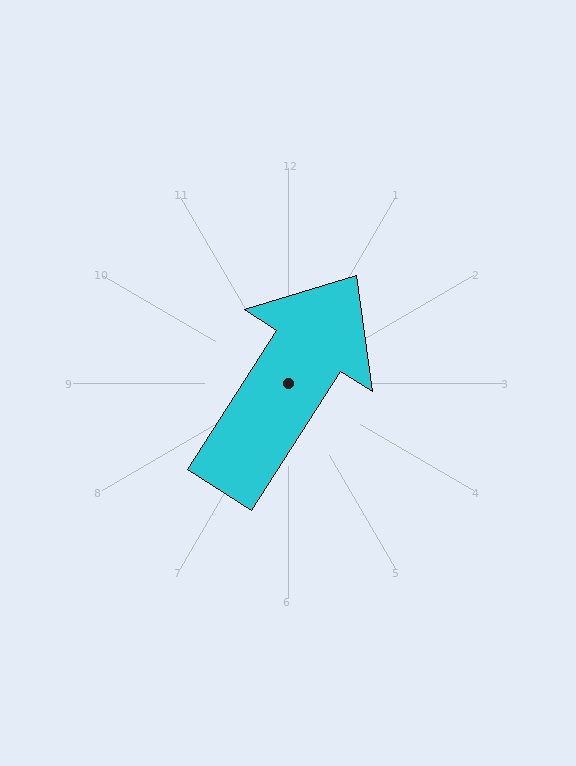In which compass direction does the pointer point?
Northeast.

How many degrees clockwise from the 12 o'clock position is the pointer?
Approximately 33 degrees.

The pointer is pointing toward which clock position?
Roughly 1 o'clock.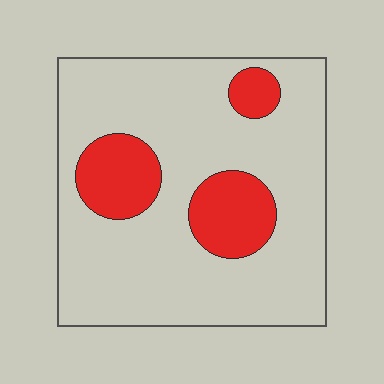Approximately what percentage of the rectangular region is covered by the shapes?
Approximately 20%.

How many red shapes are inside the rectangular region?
3.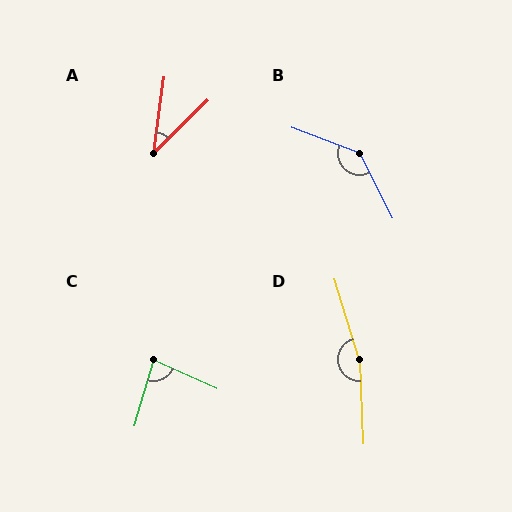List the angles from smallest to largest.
A (38°), C (82°), B (137°), D (166°).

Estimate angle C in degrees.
Approximately 82 degrees.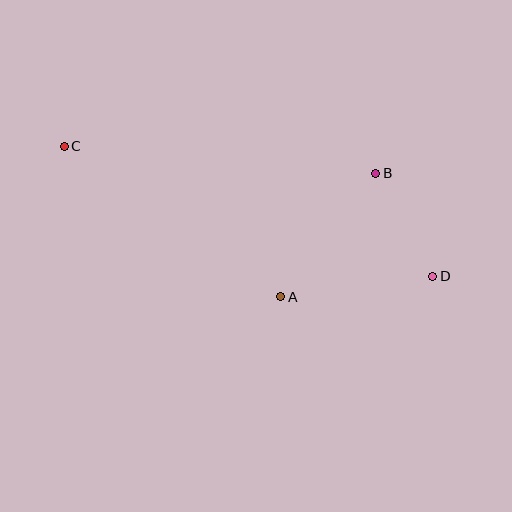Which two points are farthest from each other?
Points C and D are farthest from each other.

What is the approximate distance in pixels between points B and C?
The distance between B and C is approximately 313 pixels.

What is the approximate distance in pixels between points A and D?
The distance between A and D is approximately 153 pixels.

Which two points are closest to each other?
Points B and D are closest to each other.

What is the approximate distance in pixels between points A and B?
The distance between A and B is approximately 156 pixels.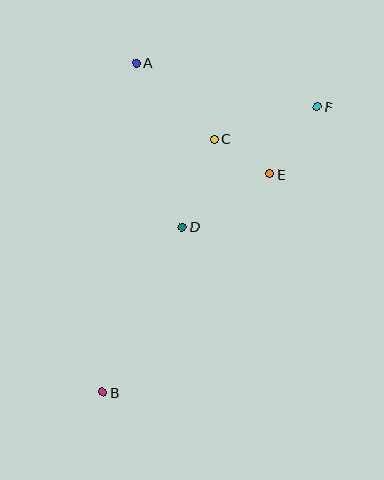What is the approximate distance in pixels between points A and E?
The distance between A and E is approximately 173 pixels.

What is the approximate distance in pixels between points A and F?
The distance between A and F is approximately 186 pixels.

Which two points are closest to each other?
Points C and E are closest to each other.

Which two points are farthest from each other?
Points B and F are farthest from each other.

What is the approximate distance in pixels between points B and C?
The distance between B and C is approximately 276 pixels.